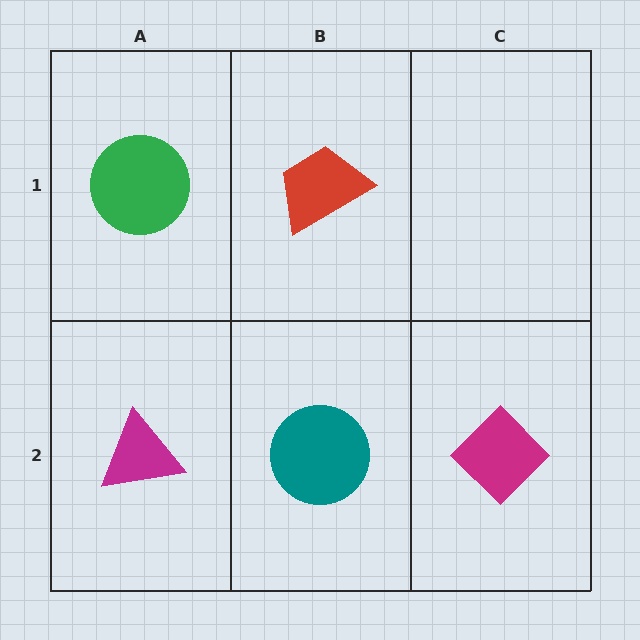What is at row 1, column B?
A red trapezoid.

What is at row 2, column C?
A magenta diamond.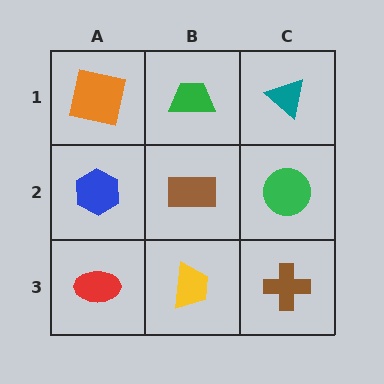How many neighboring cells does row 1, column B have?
3.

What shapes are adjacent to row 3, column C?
A green circle (row 2, column C), a yellow trapezoid (row 3, column B).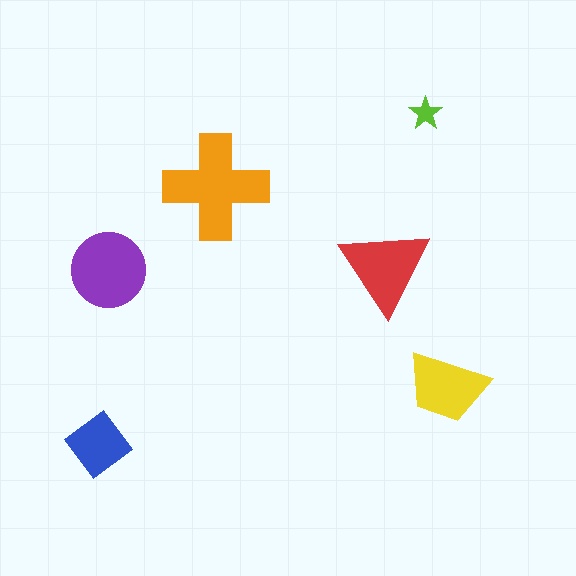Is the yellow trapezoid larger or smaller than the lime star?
Larger.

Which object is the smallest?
The lime star.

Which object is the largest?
The orange cross.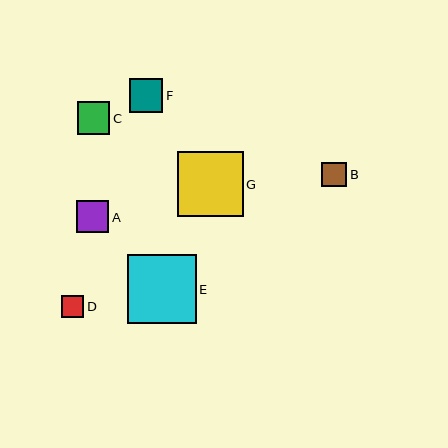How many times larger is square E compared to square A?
Square E is approximately 2.2 times the size of square A.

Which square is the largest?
Square E is the largest with a size of approximately 69 pixels.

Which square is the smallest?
Square D is the smallest with a size of approximately 22 pixels.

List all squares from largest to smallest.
From largest to smallest: E, G, F, C, A, B, D.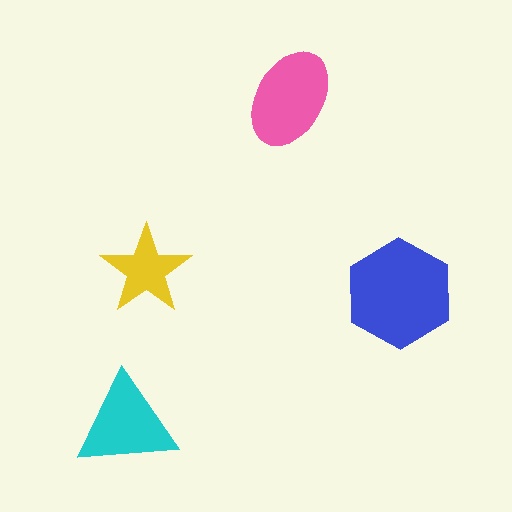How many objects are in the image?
There are 4 objects in the image.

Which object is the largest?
The blue hexagon.